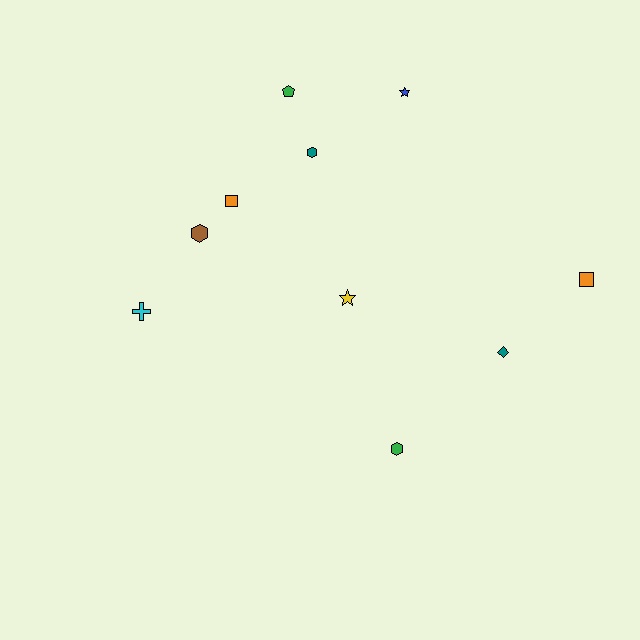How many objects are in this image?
There are 10 objects.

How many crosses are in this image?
There is 1 cross.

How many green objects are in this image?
There are 2 green objects.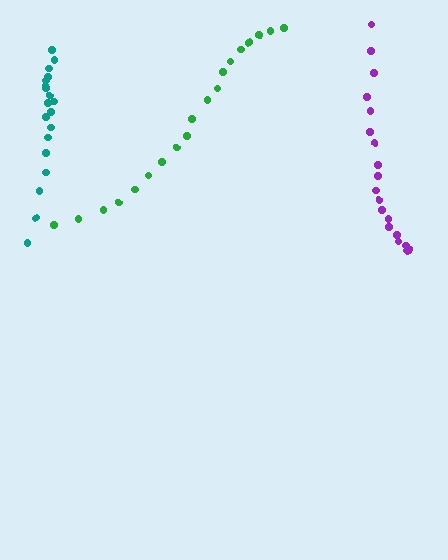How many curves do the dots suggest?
There are 3 distinct paths.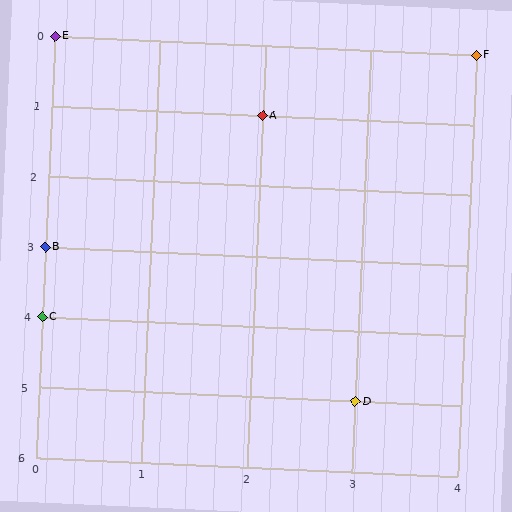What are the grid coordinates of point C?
Point C is at grid coordinates (0, 4).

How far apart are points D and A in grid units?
Points D and A are 1 column and 4 rows apart (about 4.1 grid units diagonally).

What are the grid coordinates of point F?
Point F is at grid coordinates (4, 0).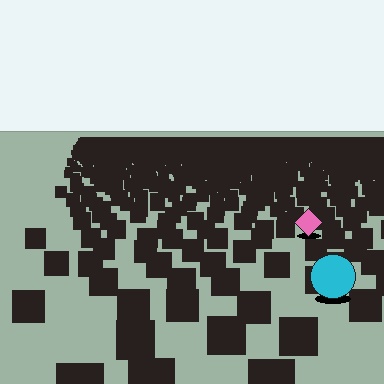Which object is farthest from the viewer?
The pink diamond is farthest from the viewer. It appears smaller and the ground texture around it is denser.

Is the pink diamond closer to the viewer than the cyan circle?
No. The cyan circle is closer — you can tell from the texture gradient: the ground texture is coarser near it.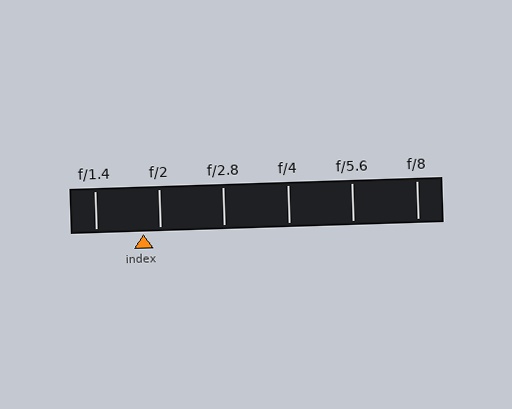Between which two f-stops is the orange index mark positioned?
The index mark is between f/1.4 and f/2.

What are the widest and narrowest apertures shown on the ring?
The widest aperture shown is f/1.4 and the narrowest is f/8.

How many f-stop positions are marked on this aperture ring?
There are 6 f-stop positions marked.